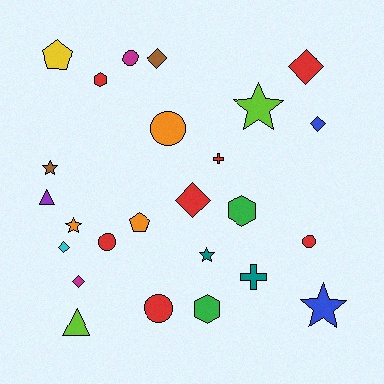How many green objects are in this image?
There are 2 green objects.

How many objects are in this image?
There are 25 objects.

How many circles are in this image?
There are 5 circles.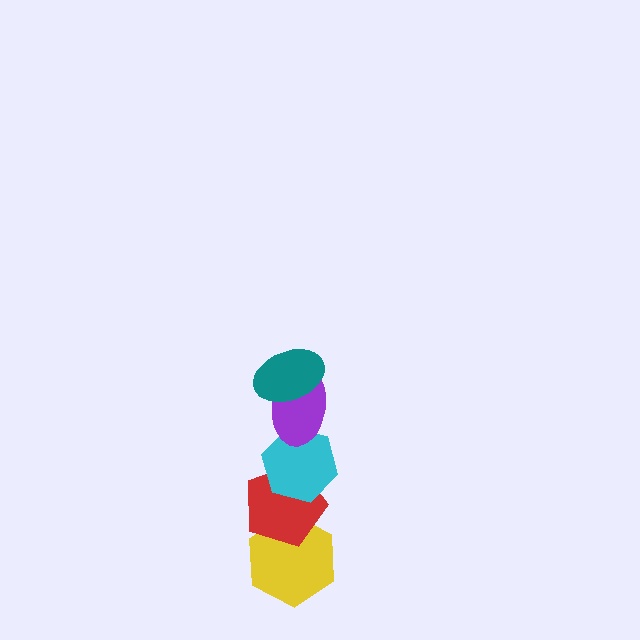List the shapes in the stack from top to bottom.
From top to bottom: the teal ellipse, the purple ellipse, the cyan hexagon, the red pentagon, the yellow hexagon.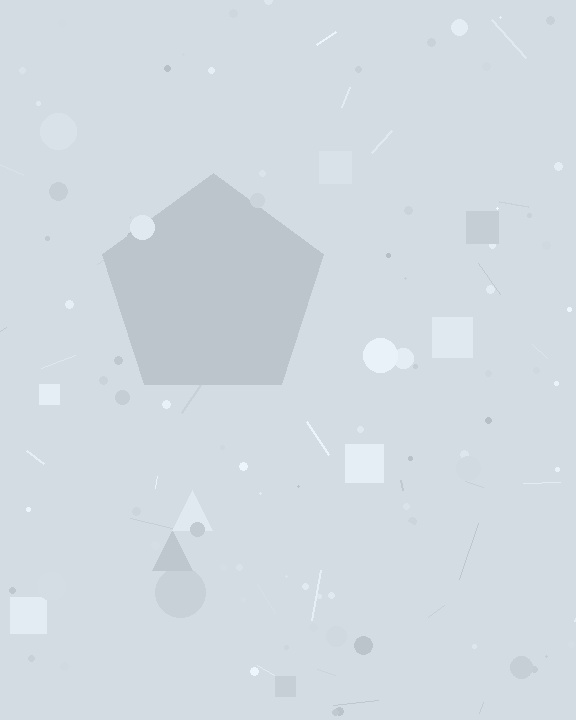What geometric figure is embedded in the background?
A pentagon is embedded in the background.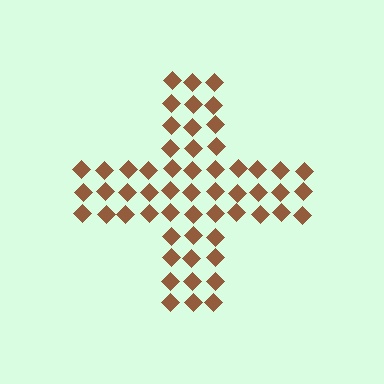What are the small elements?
The small elements are diamonds.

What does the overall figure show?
The overall figure shows a cross.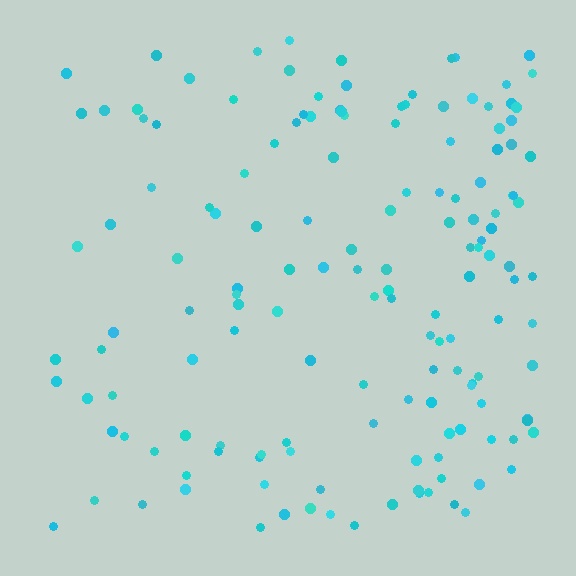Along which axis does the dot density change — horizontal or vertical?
Horizontal.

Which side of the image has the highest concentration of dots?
The right.